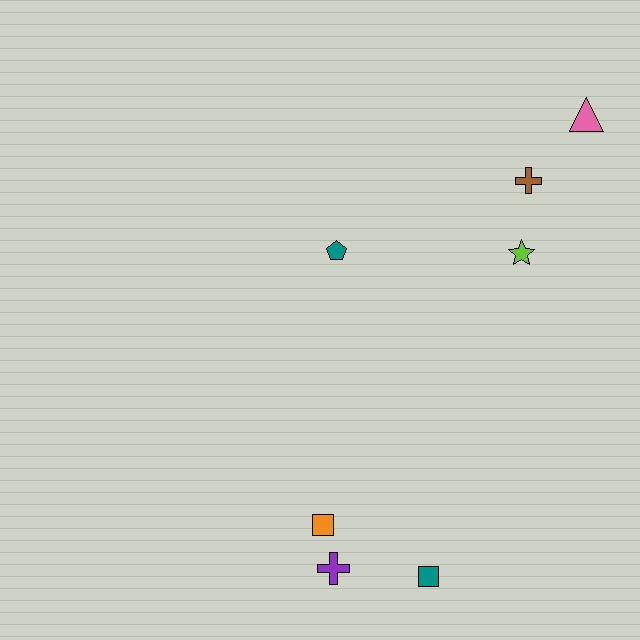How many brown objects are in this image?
There is 1 brown object.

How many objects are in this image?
There are 7 objects.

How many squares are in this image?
There are 2 squares.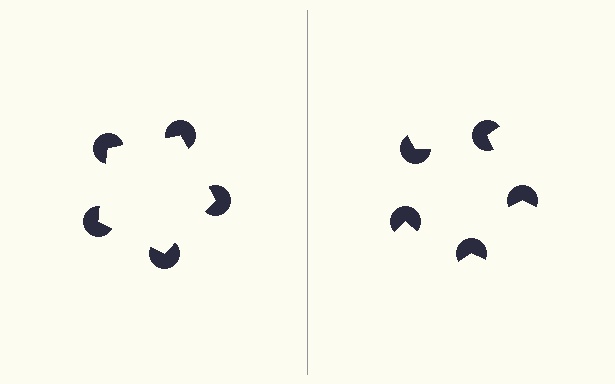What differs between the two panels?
The pac-man discs are positioned identically on both sides; only the wedge orientations differ. On the left they align to a pentagon; on the right they are misaligned.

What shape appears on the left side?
An illusory pentagon.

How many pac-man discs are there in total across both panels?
10 — 5 on each side.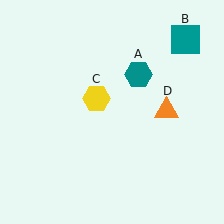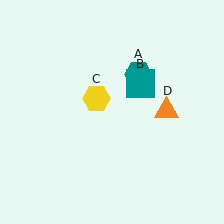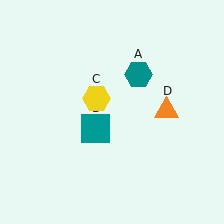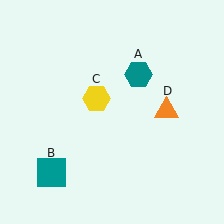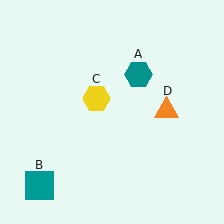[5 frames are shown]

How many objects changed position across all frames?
1 object changed position: teal square (object B).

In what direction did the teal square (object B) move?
The teal square (object B) moved down and to the left.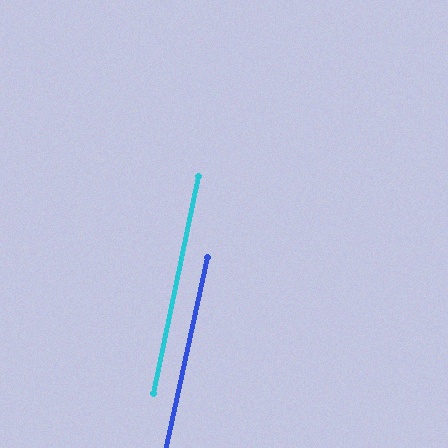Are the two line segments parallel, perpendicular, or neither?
Parallel — their directions differ by only 0.5°.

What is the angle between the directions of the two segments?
Approximately 0 degrees.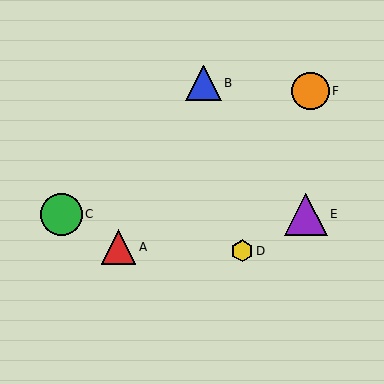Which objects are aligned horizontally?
Objects C, E are aligned horizontally.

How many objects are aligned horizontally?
2 objects (C, E) are aligned horizontally.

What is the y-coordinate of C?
Object C is at y≈214.